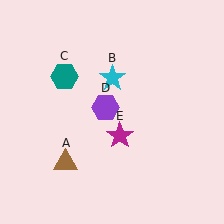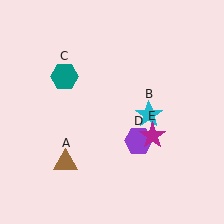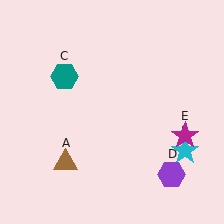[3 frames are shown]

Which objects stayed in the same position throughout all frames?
Brown triangle (object A) and teal hexagon (object C) remained stationary.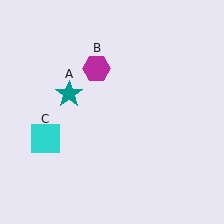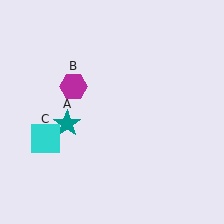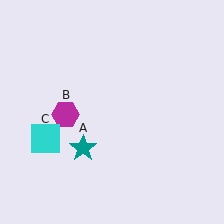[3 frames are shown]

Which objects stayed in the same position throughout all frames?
Cyan square (object C) remained stationary.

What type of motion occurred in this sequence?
The teal star (object A), magenta hexagon (object B) rotated counterclockwise around the center of the scene.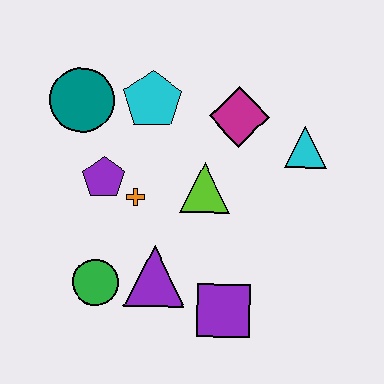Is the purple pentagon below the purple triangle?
No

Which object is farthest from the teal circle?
The purple square is farthest from the teal circle.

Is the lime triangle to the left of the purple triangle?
No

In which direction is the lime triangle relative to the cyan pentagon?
The lime triangle is below the cyan pentagon.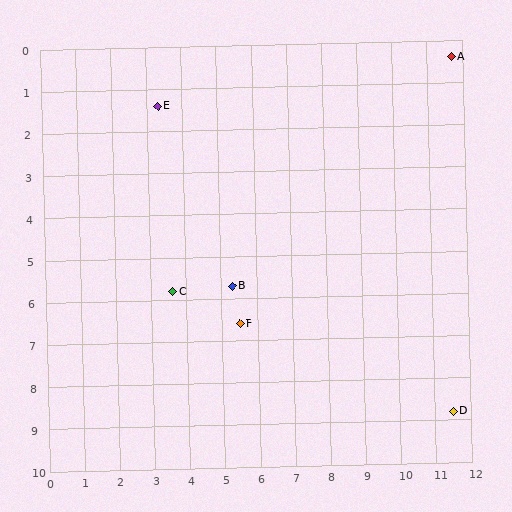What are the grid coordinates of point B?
Point B is at approximately (5.3, 5.7).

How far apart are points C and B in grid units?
Points C and B are about 1.7 grid units apart.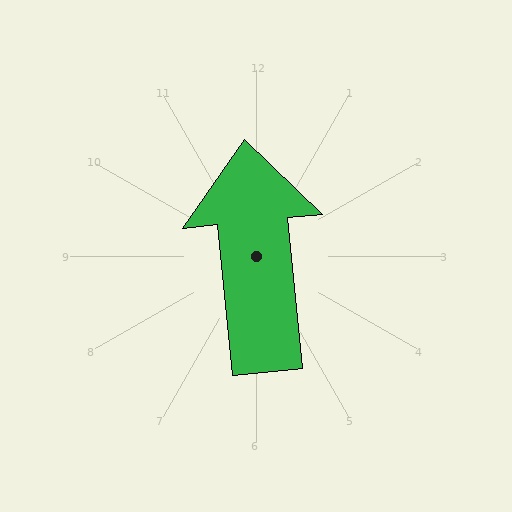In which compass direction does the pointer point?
North.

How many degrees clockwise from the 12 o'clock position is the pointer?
Approximately 354 degrees.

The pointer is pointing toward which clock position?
Roughly 12 o'clock.